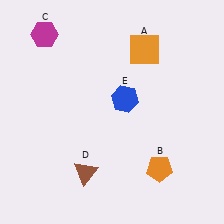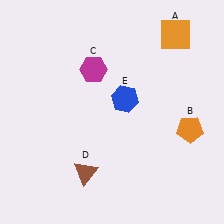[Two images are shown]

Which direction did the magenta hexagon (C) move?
The magenta hexagon (C) moved right.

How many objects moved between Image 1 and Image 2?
3 objects moved between the two images.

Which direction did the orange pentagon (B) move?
The orange pentagon (B) moved up.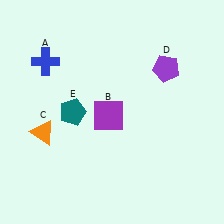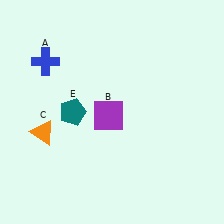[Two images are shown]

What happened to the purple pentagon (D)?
The purple pentagon (D) was removed in Image 2. It was in the top-right area of Image 1.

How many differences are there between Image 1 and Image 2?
There is 1 difference between the two images.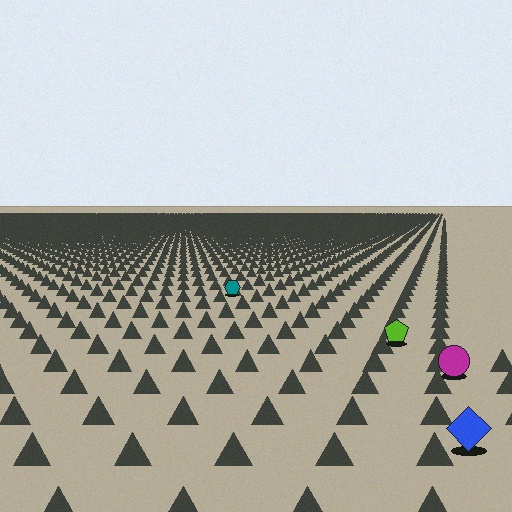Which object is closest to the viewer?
The blue diamond is closest. The texture marks near it are larger and more spread out.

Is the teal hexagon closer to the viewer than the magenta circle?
No. The magenta circle is closer — you can tell from the texture gradient: the ground texture is coarser near it.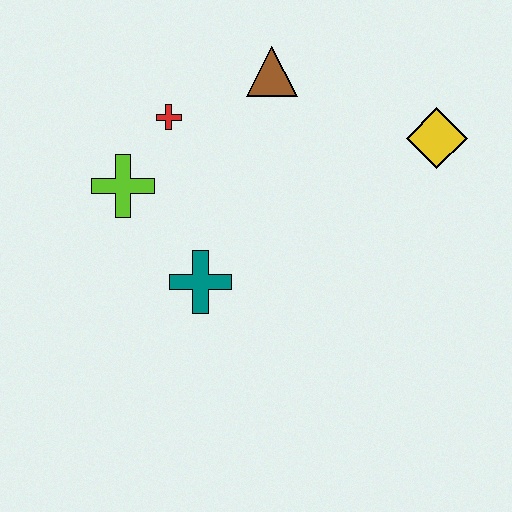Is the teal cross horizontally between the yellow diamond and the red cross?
Yes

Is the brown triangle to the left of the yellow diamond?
Yes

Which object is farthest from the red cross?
The yellow diamond is farthest from the red cross.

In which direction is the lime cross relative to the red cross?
The lime cross is below the red cross.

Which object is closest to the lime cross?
The red cross is closest to the lime cross.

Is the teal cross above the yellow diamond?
No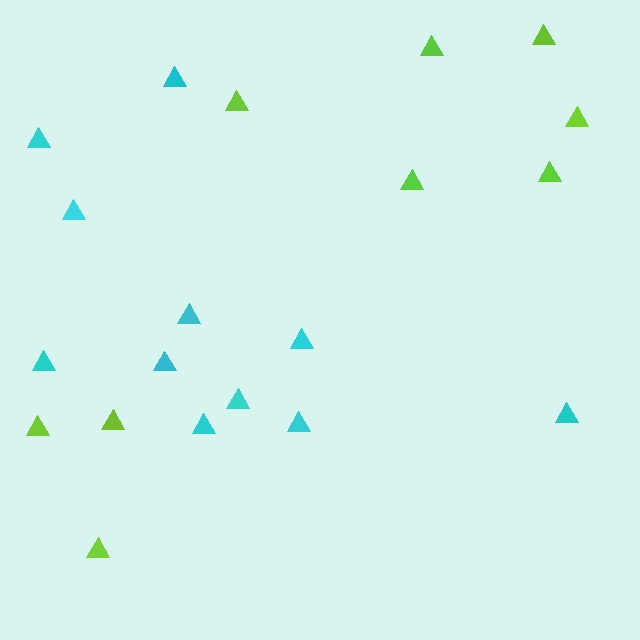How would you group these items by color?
There are 2 groups: one group of lime triangles (9) and one group of cyan triangles (11).